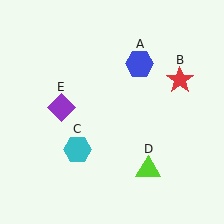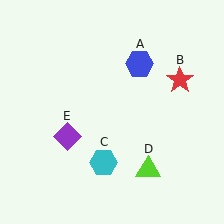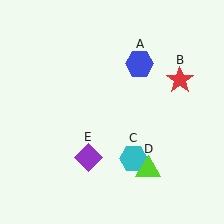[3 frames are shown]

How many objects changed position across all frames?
2 objects changed position: cyan hexagon (object C), purple diamond (object E).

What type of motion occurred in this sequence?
The cyan hexagon (object C), purple diamond (object E) rotated counterclockwise around the center of the scene.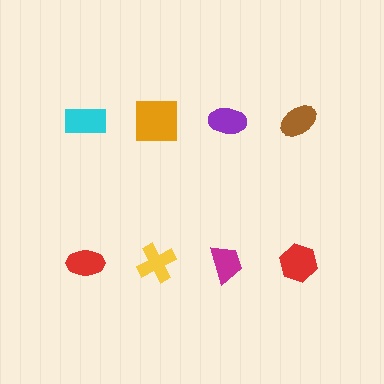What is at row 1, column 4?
A brown ellipse.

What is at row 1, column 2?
An orange square.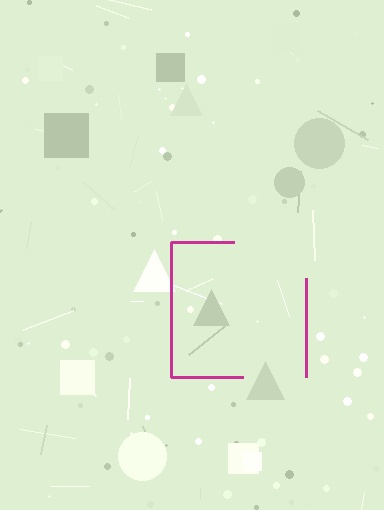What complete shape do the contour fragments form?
The contour fragments form a square.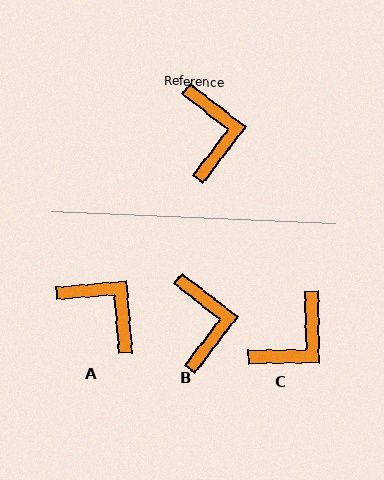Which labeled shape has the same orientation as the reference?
B.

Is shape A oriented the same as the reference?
No, it is off by about 42 degrees.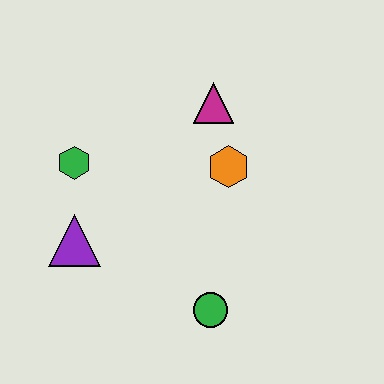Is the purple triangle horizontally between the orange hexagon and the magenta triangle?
No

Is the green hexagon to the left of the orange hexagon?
Yes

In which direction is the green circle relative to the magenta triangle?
The green circle is below the magenta triangle.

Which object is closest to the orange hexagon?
The magenta triangle is closest to the orange hexagon.